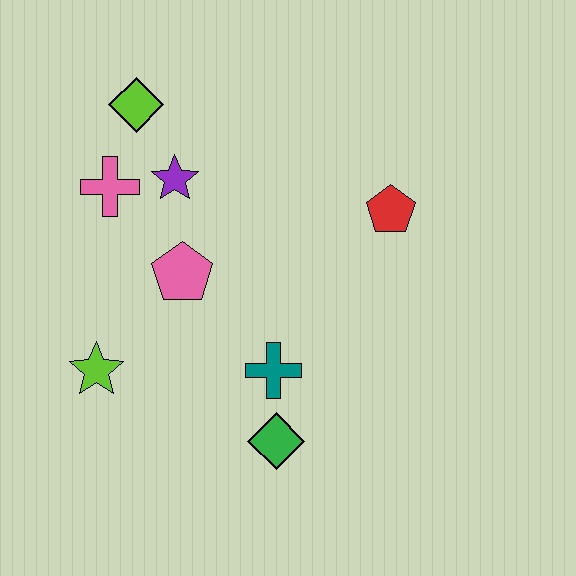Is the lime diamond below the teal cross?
No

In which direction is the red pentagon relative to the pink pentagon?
The red pentagon is to the right of the pink pentagon.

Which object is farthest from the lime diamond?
The green diamond is farthest from the lime diamond.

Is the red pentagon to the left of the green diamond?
No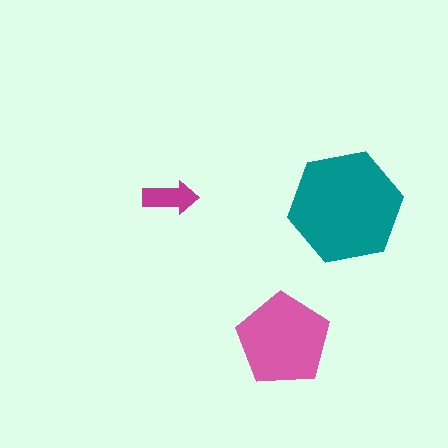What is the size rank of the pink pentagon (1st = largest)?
2nd.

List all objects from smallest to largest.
The magenta arrow, the pink pentagon, the teal hexagon.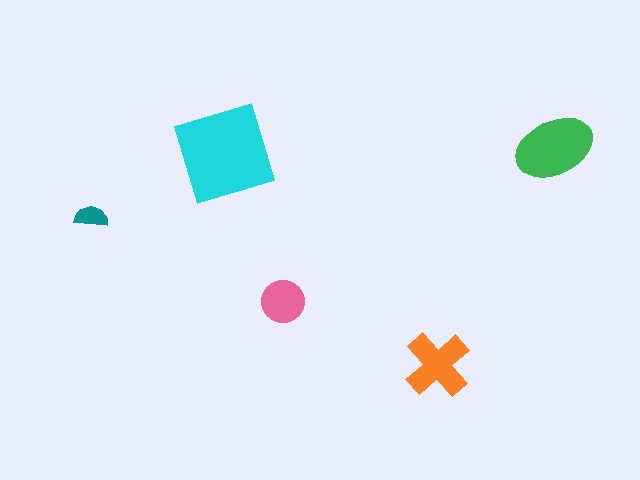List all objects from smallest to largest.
The teal semicircle, the pink circle, the orange cross, the green ellipse, the cyan diamond.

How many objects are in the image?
There are 5 objects in the image.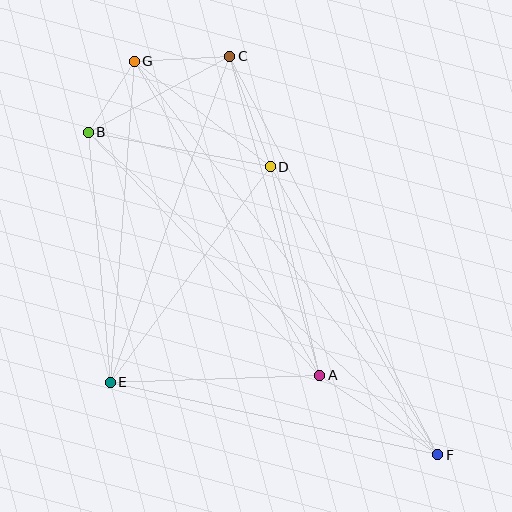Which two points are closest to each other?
Points B and G are closest to each other.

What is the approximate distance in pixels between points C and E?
The distance between C and E is approximately 347 pixels.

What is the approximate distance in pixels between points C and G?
The distance between C and G is approximately 96 pixels.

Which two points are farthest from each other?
Points F and G are farthest from each other.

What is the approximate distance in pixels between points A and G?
The distance between A and G is approximately 365 pixels.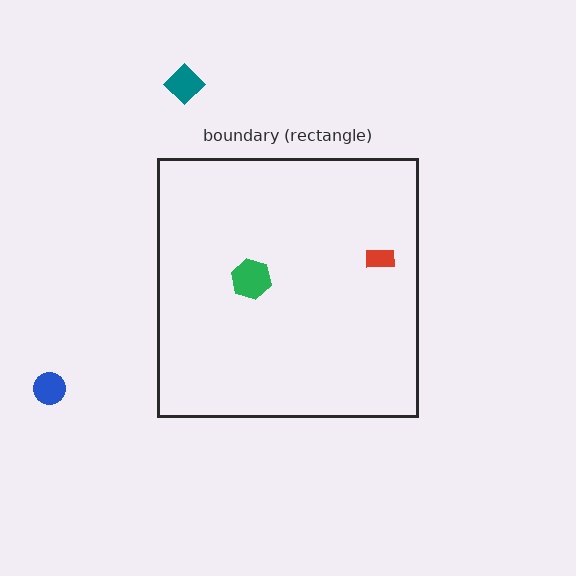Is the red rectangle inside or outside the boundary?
Inside.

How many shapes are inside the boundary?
2 inside, 2 outside.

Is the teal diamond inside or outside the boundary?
Outside.